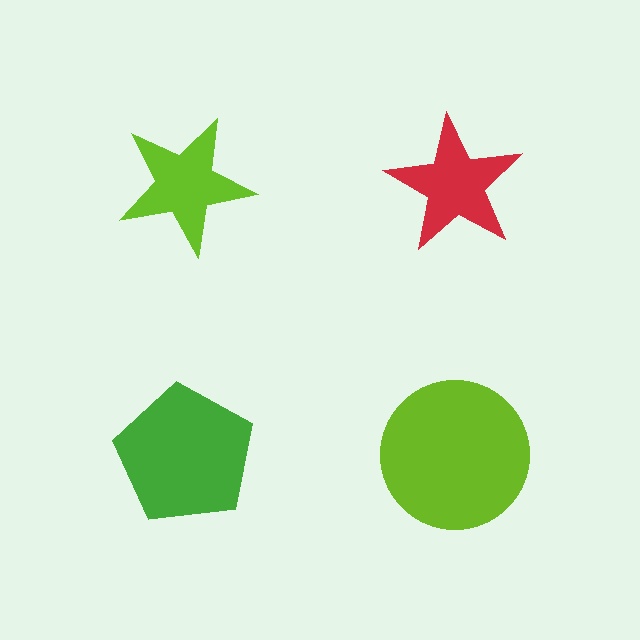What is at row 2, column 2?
A lime circle.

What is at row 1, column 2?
A red star.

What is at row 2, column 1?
A green pentagon.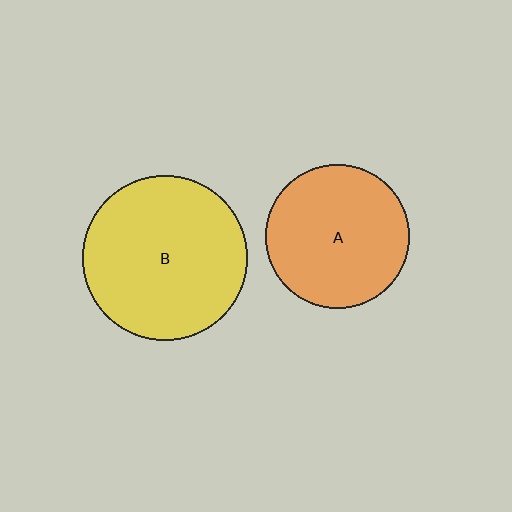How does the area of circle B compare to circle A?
Approximately 1.3 times.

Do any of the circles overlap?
No, none of the circles overlap.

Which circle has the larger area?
Circle B (yellow).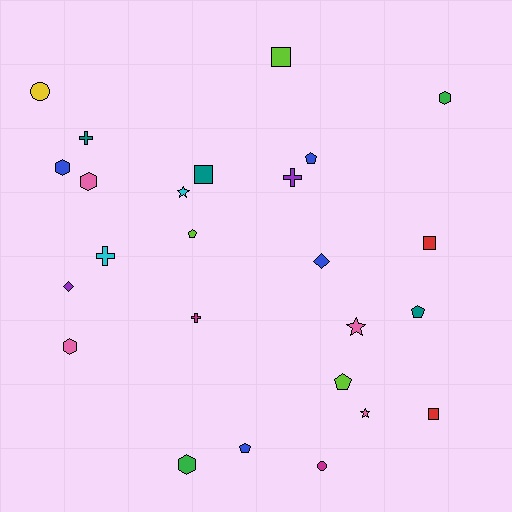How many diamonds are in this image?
There are 2 diamonds.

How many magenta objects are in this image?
There are 2 magenta objects.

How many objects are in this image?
There are 25 objects.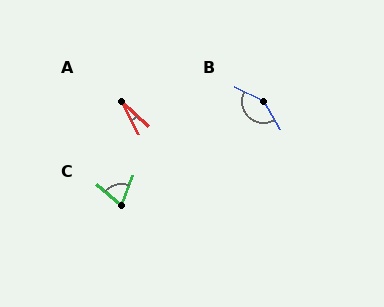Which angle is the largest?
B, at approximately 148 degrees.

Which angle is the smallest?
A, at approximately 21 degrees.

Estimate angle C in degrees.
Approximately 71 degrees.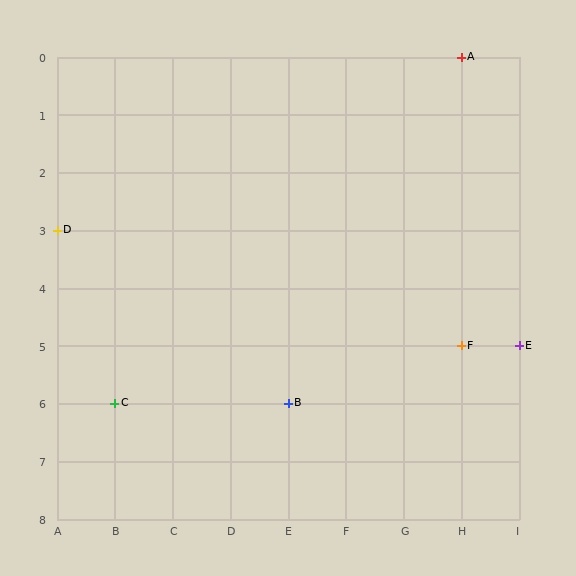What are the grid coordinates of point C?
Point C is at grid coordinates (B, 6).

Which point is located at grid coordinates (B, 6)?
Point C is at (B, 6).